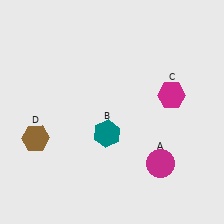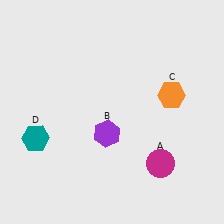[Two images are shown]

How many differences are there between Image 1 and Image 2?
There are 3 differences between the two images.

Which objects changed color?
B changed from teal to purple. C changed from magenta to orange. D changed from brown to teal.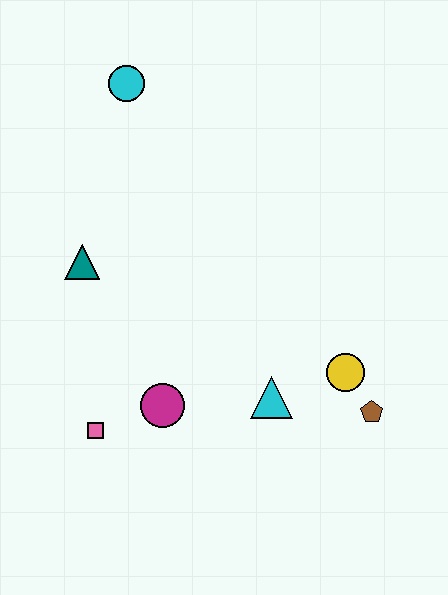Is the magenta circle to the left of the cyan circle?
No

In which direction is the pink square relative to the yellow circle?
The pink square is to the left of the yellow circle.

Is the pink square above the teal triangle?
No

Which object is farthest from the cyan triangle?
The cyan circle is farthest from the cyan triangle.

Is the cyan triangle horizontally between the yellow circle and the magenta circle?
Yes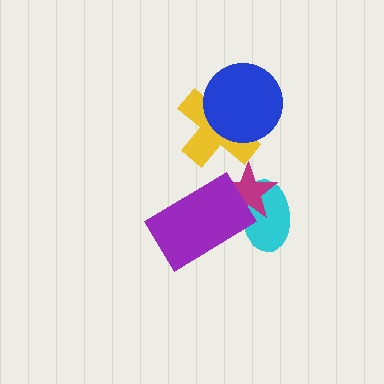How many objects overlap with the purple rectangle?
2 objects overlap with the purple rectangle.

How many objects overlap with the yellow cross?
1 object overlaps with the yellow cross.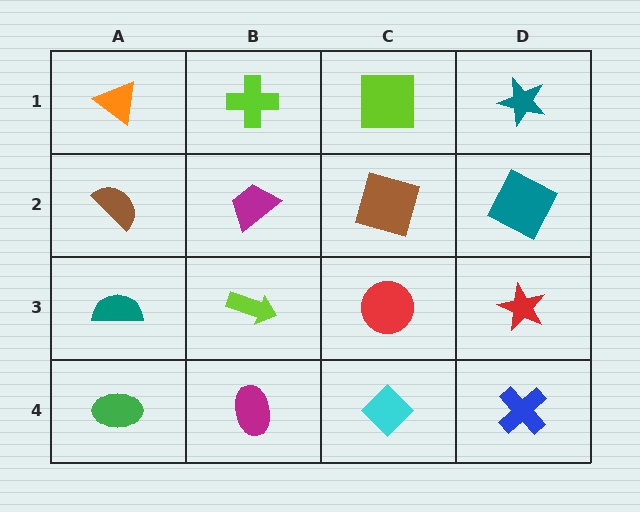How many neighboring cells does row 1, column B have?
3.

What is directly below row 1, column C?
A brown square.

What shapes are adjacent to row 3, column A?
A brown semicircle (row 2, column A), a green ellipse (row 4, column A), a lime arrow (row 3, column B).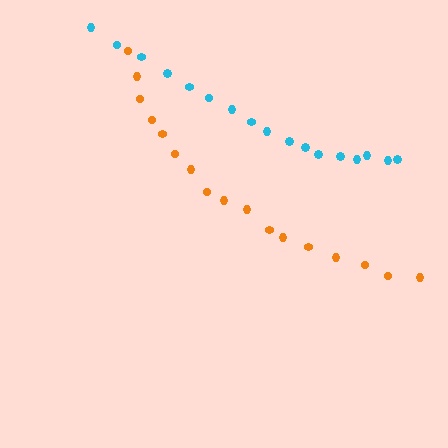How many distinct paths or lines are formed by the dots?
There are 2 distinct paths.